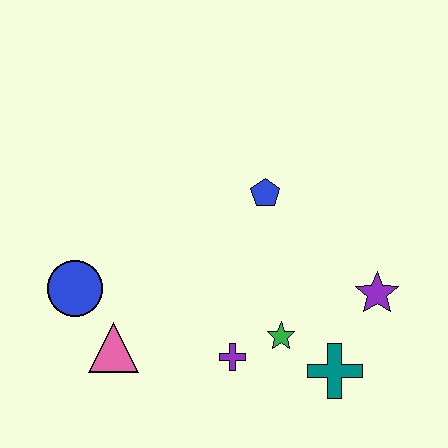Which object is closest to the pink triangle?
The blue circle is closest to the pink triangle.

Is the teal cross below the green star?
Yes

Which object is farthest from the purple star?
The blue circle is farthest from the purple star.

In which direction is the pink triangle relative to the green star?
The pink triangle is to the left of the green star.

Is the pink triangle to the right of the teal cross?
No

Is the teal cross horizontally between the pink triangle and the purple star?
Yes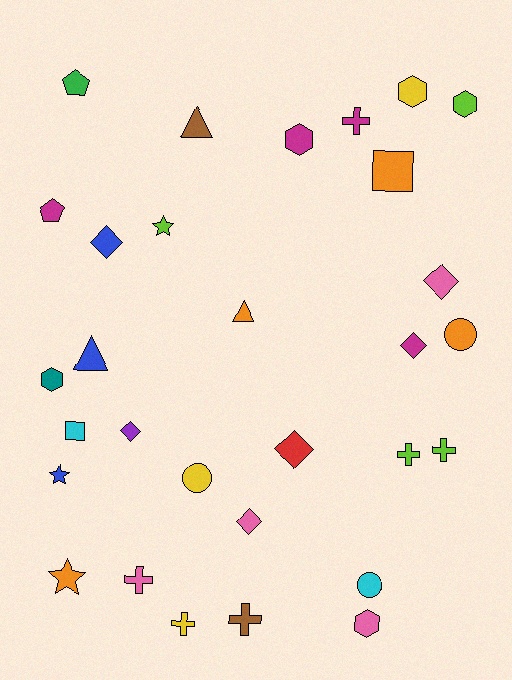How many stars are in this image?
There are 3 stars.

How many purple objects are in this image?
There is 1 purple object.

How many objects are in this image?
There are 30 objects.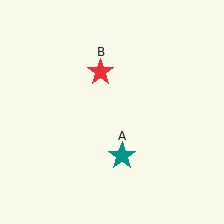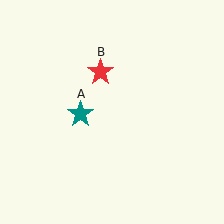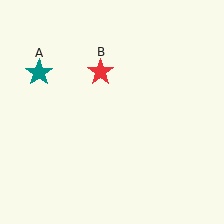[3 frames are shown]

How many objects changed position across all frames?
1 object changed position: teal star (object A).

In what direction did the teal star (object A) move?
The teal star (object A) moved up and to the left.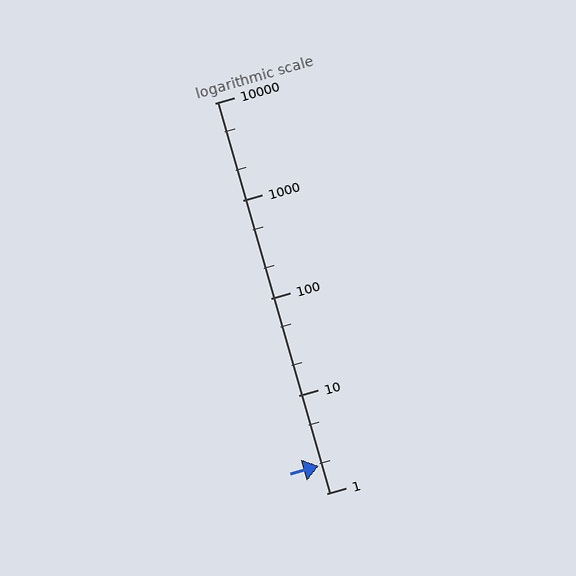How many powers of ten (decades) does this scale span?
The scale spans 4 decades, from 1 to 10000.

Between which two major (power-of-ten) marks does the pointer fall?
The pointer is between 1 and 10.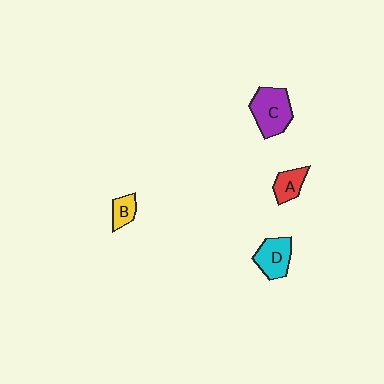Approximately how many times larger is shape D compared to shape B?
Approximately 1.8 times.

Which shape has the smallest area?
Shape B (yellow).